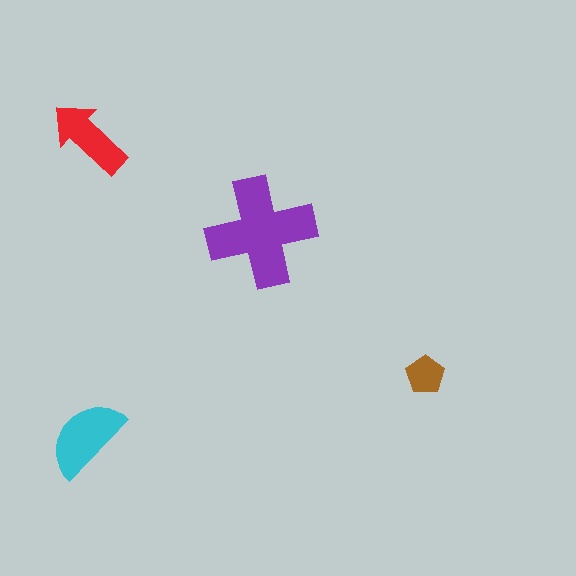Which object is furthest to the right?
The brown pentagon is rightmost.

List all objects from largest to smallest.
The purple cross, the cyan semicircle, the red arrow, the brown pentagon.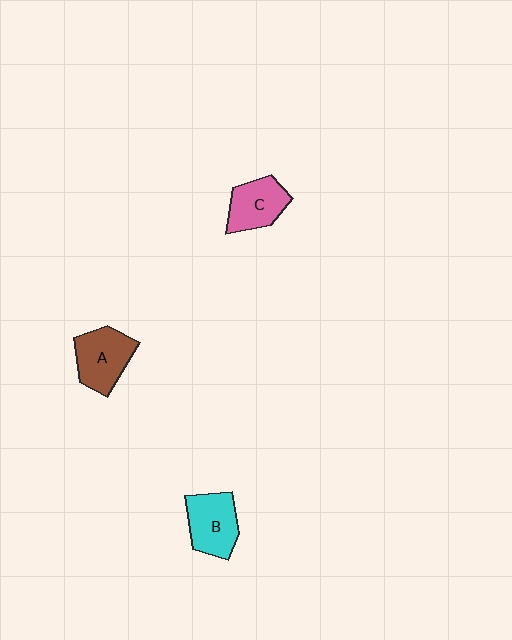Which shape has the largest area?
Shape A (brown).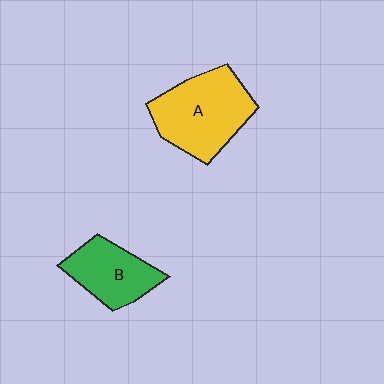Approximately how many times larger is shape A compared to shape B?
Approximately 1.5 times.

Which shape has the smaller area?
Shape B (green).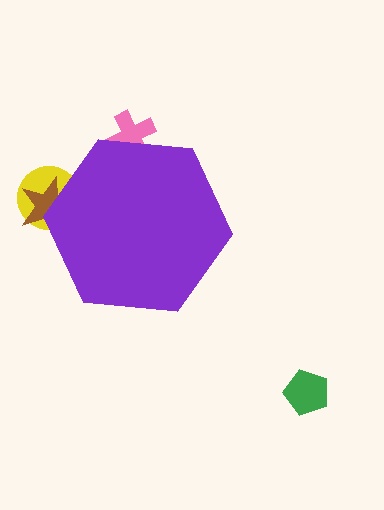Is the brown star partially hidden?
Yes, the brown star is partially hidden behind the purple hexagon.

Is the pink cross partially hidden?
Yes, the pink cross is partially hidden behind the purple hexagon.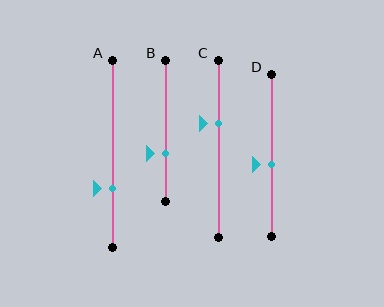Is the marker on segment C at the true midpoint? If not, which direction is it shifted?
No, the marker on segment C is shifted upward by about 14% of the segment length.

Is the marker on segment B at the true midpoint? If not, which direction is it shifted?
No, the marker on segment B is shifted downward by about 16% of the segment length.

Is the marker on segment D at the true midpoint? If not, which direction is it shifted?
No, the marker on segment D is shifted downward by about 6% of the segment length.